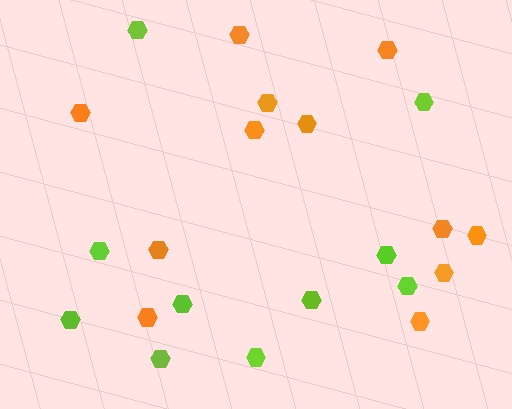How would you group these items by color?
There are 2 groups: one group of lime hexagons (10) and one group of orange hexagons (12).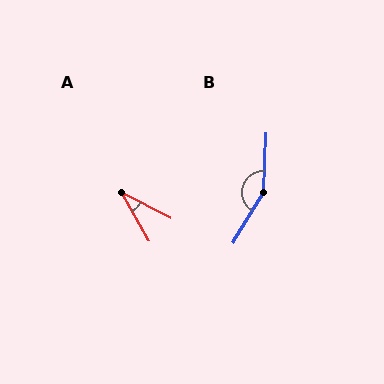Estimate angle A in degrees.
Approximately 33 degrees.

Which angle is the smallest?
A, at approximately 33 degrees.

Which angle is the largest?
B, at approximately 151 degrees.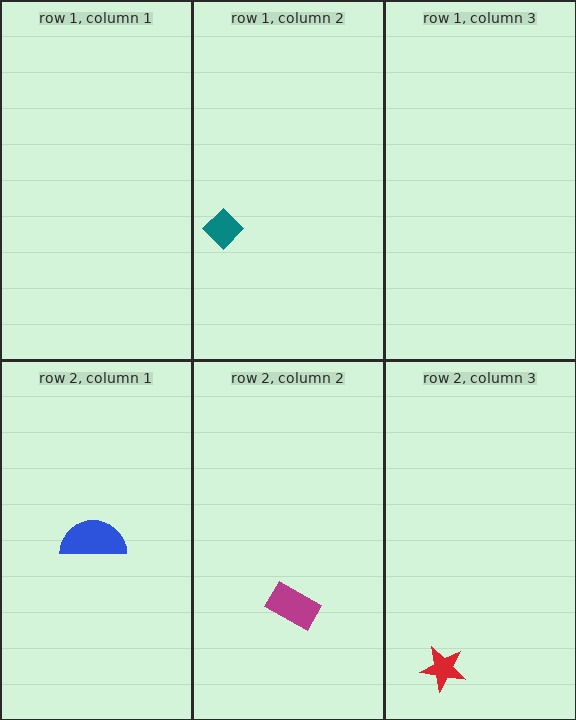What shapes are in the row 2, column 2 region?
The magenta rectangle.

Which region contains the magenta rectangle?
The row 2, column 2 region.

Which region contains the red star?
The row 2, column 3 region.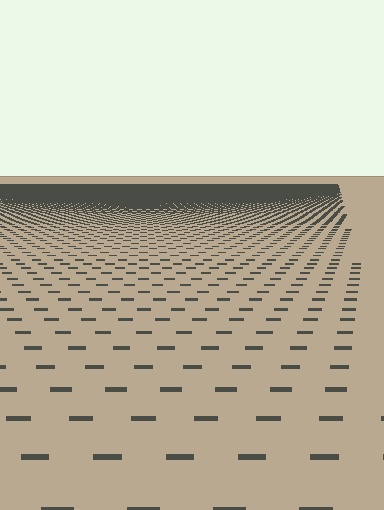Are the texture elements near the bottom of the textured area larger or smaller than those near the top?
Larger. Near the bottom, elements are closer to the viewer and appear at a bigger on-screen size.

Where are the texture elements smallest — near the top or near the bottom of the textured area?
Near the top.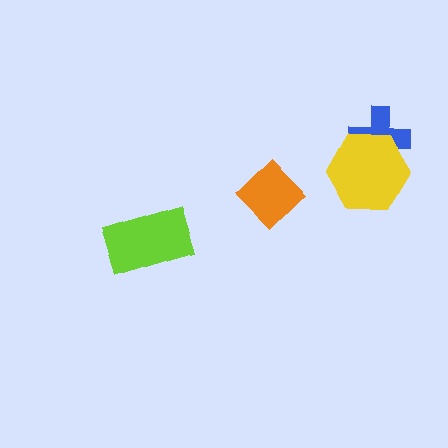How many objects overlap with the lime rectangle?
0 objects overlap with the lime rectangle.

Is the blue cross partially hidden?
Yes, it is partially covered by another shape.